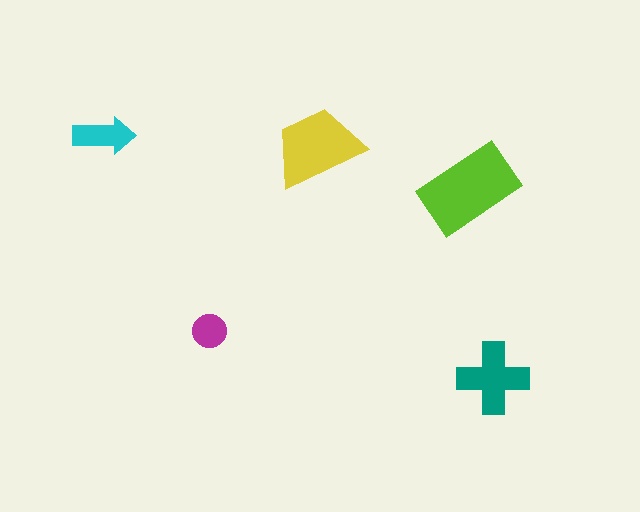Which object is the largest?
The lime rectangle.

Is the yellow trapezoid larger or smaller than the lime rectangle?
Smaller.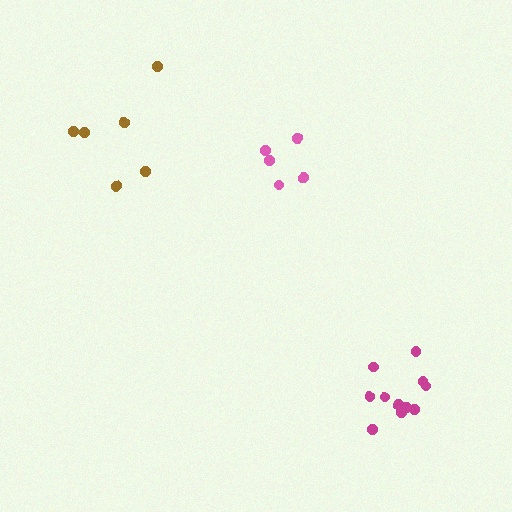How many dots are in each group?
Group 1: 6 dots, Group 2: 5 dots, Group 3: 11 dots (22 total).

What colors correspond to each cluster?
The clusters are colored: brown, pink, magenta.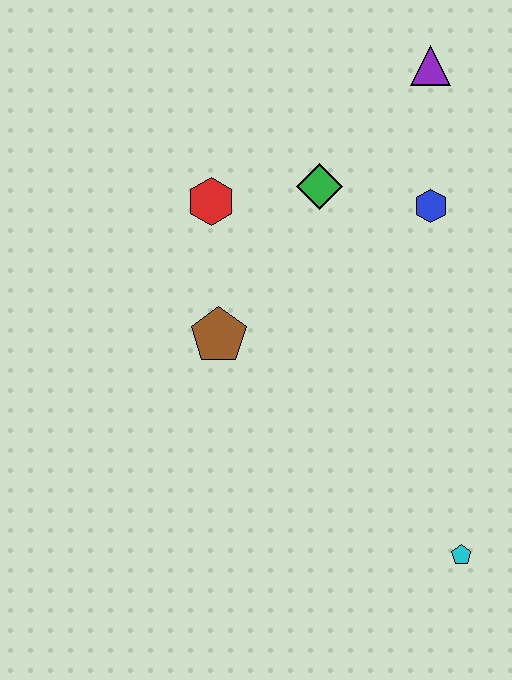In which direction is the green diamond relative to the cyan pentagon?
The green diamond is above the cyan pentagon.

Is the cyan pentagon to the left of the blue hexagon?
No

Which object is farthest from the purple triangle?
The cyan pentagon is farthest from the purple triangle.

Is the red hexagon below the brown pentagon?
No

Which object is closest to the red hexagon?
The green diamond is closest to the red hexagon.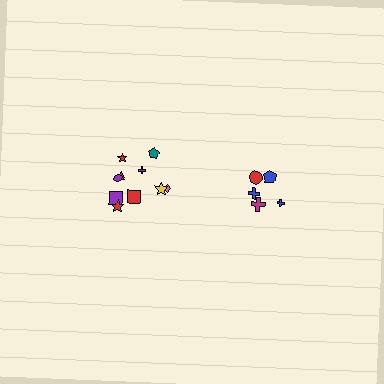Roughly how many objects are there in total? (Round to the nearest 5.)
Roughly 15 objects in total.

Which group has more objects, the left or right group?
The left group.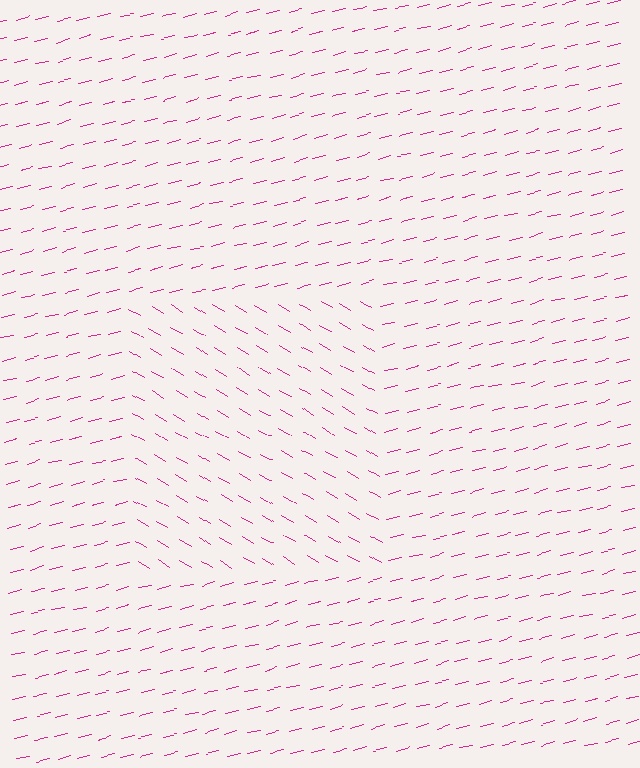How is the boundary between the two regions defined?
The boundary is defined purely by a change in line orientation (approximately 45 degrees difference). All lines are the same color and thickness.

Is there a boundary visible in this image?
Yes, there is a texture boundary formed by a change in line orientation.